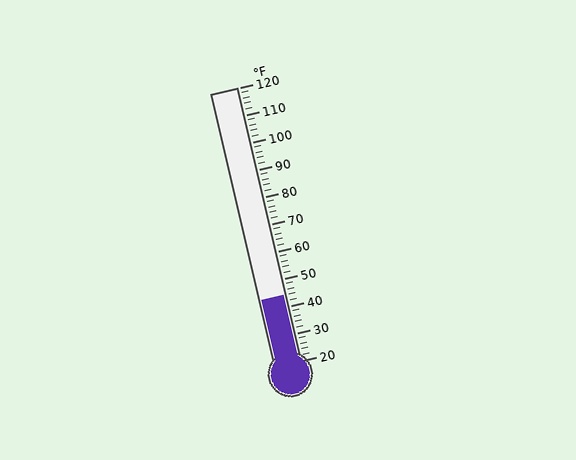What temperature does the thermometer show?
The thermometer shows approximately 44°F.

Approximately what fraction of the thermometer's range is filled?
The thermometer is filled to approximately 25% of its range.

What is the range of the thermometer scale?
The thermometer scale ranges from 20°F to 120°F.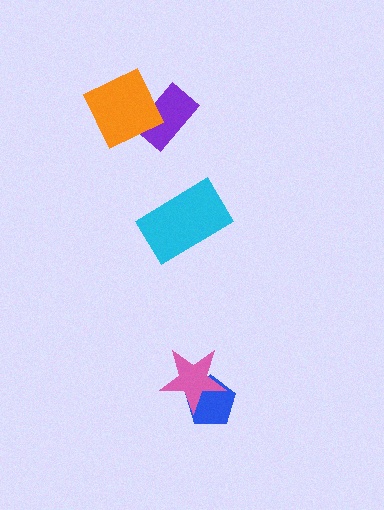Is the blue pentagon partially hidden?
Yes, it is partially covered by another shape.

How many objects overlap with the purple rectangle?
1 object overlaps with the purple rectangle.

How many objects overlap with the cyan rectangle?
0 objects overlap with the cyan rectangle.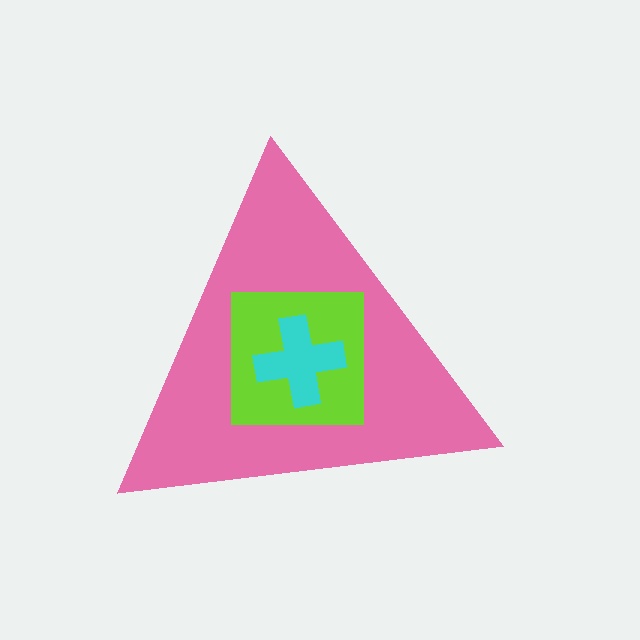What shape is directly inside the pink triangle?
The lime square.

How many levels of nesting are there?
3.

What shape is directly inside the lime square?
The cyan cross.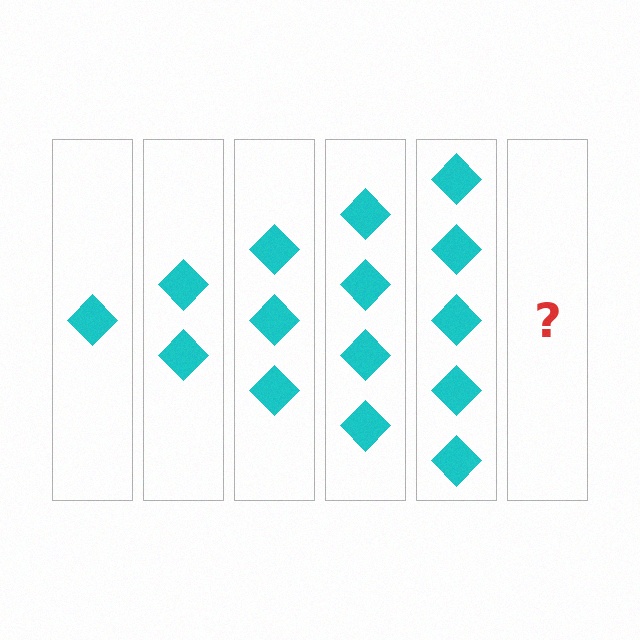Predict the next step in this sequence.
The next step is 6 diamonds.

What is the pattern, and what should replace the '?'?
The pattern is that each step adds one more diamond. The '?' should be 6 diamonds.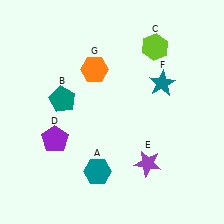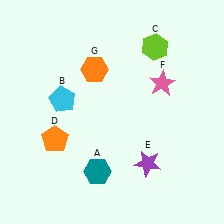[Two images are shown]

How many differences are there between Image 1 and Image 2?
There are 3 differences between the two images.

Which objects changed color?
B changed from teal to cyan. D changed from purple to orange. F changed from teal to pink.